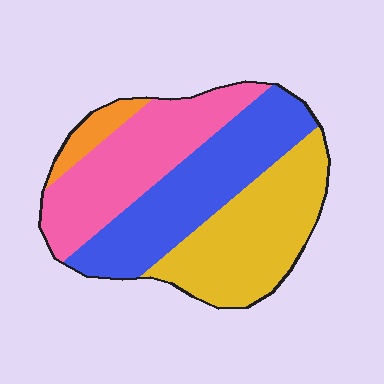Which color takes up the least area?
Orange, at roughly 5%.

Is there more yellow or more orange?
Yellow.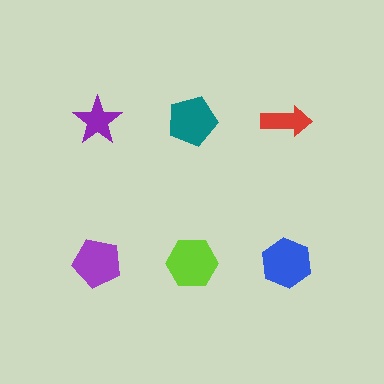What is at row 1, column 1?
A purple star.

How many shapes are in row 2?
3 shapes.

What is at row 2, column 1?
A purple pentagon.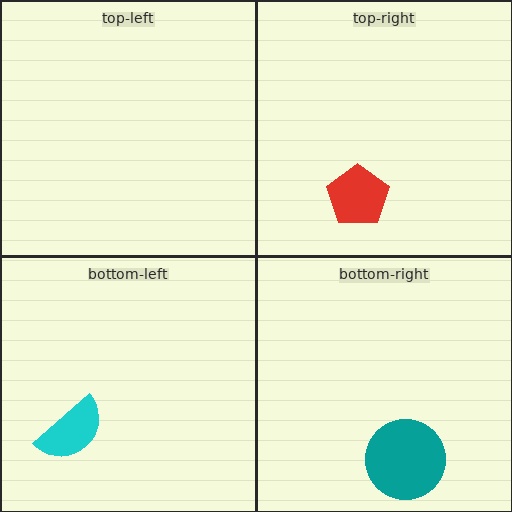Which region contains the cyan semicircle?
The bottom-left region.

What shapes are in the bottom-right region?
The teal circle.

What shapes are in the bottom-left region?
The cyan semicircle.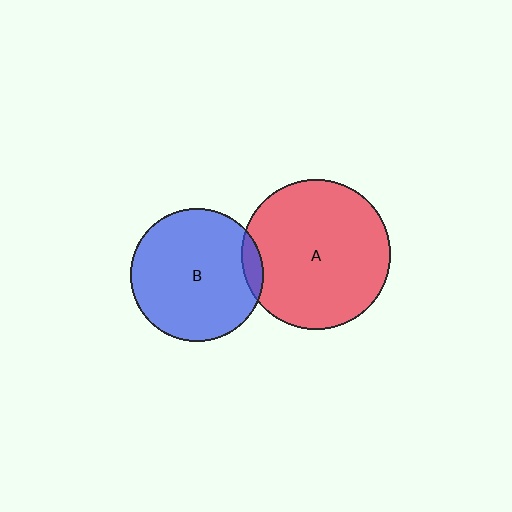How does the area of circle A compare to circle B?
Approximately 1.3 times.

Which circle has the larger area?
Circle A (red).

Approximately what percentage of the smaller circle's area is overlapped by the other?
Approximately 5%.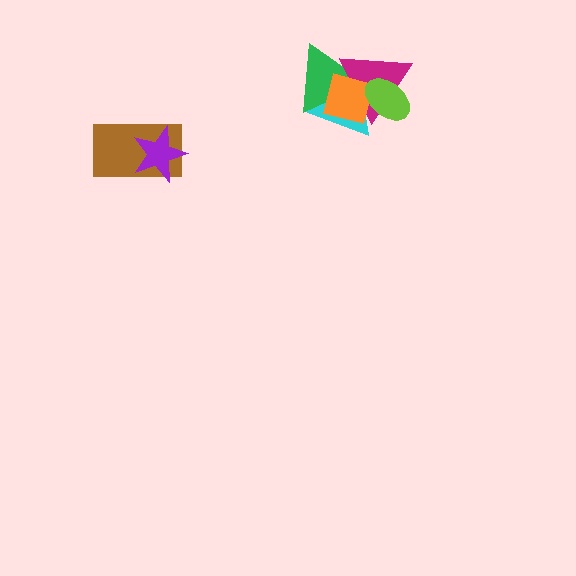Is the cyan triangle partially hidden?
Yes, it is partially covered by another shape.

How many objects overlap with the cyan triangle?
4 objects overlap with the cyan triangle.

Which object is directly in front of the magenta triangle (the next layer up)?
The orange square is directly in front of the magenta triangle.